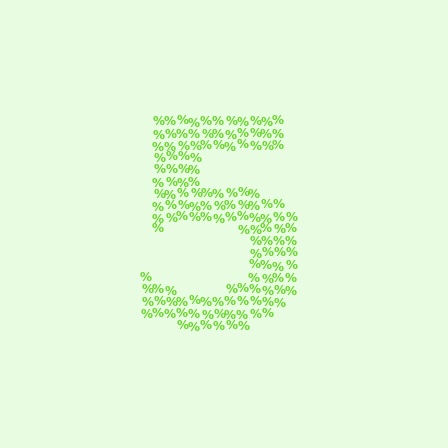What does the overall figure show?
The overall figure shows the digit 5.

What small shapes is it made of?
It is made of small percent signs.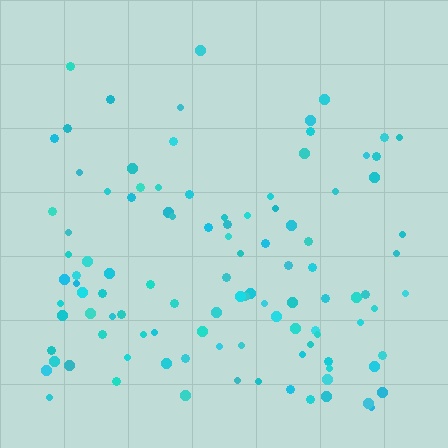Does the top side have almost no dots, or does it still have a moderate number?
Still a moderate number, just noticeably fewer than the bottom.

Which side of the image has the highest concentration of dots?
The bottom.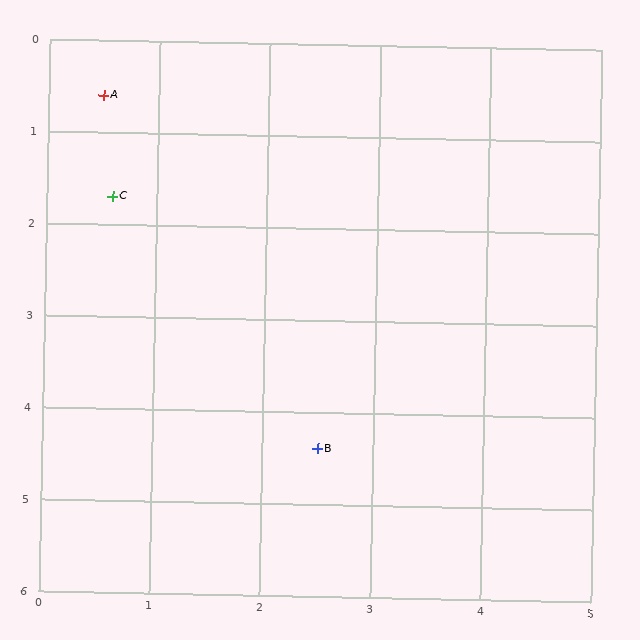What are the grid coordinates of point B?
Point B is at approximately (2.5, 4.4).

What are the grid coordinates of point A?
Point A is at approximately (0.5, 0.6).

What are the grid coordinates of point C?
Point C is at approximately (0.6, 1.7).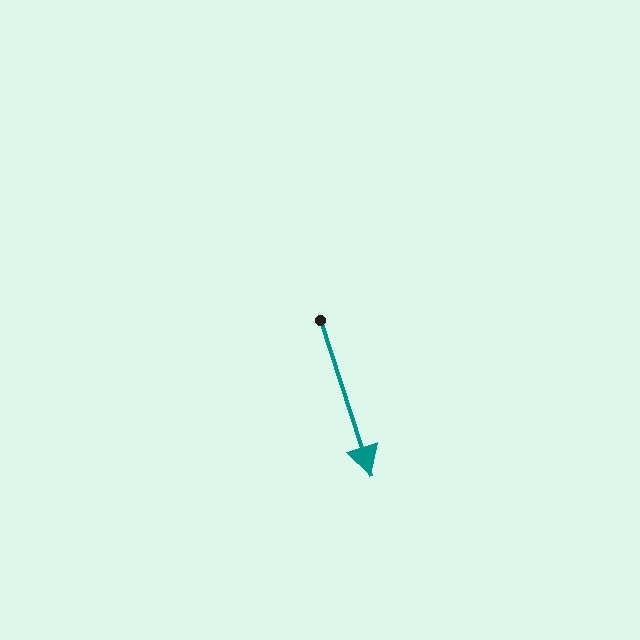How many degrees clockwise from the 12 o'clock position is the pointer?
Approximately 162 degrees.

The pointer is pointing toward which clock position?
Roughly 5 o'clock.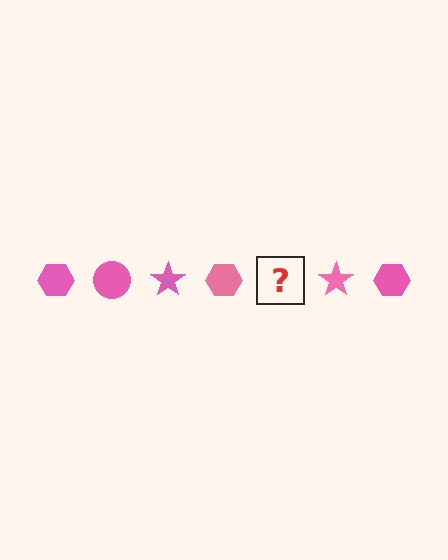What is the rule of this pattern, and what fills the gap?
The rule is that the pattern cycles through hexagon, circle, star shapes in pink. The gap should be filled with a pink circle.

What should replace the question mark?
The question mark should be replaced with a pink circle.